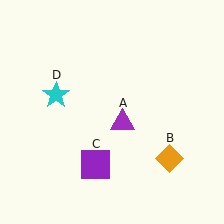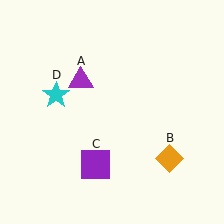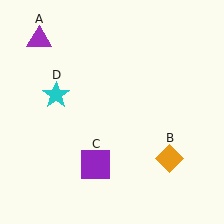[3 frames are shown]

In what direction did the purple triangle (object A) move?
The purple triangle (object A) moved up and to the left.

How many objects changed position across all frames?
1 object changed position: purple triangle (object A).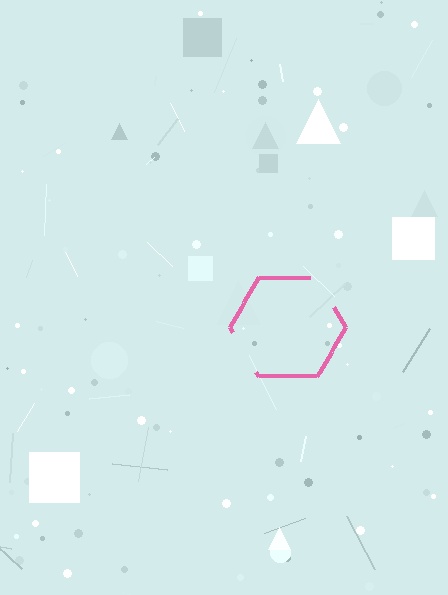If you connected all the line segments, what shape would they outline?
They would outline a hexagon.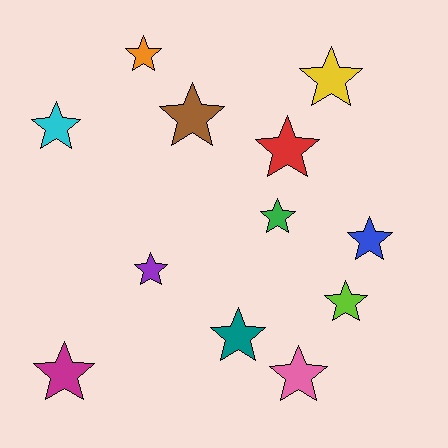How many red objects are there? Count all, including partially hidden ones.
There is 1 red object.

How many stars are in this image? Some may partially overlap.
There are 12 stars.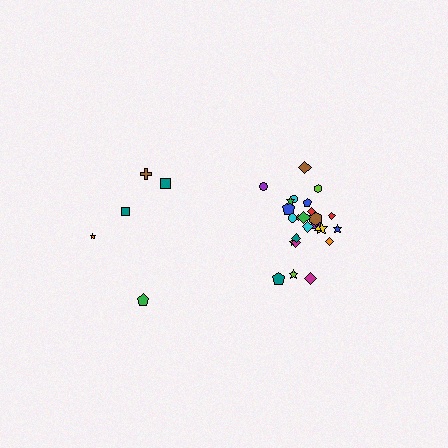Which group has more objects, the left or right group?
The right group.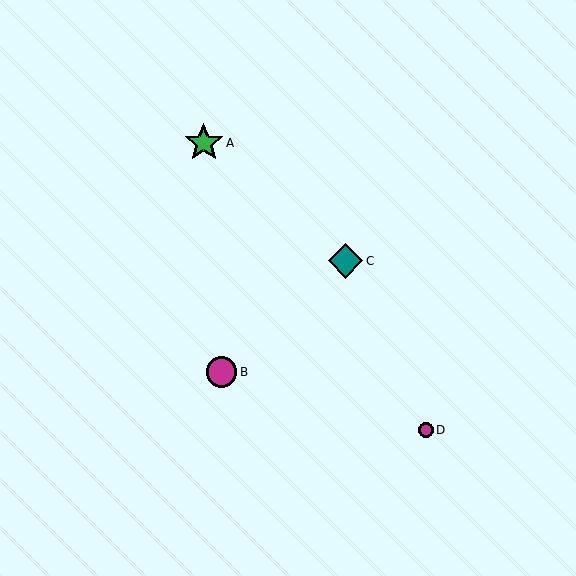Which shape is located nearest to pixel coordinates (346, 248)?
The teal diamond (labeled C) at (346, 261) is nearest to that location.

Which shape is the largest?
The green star (labeled A) is the largest.